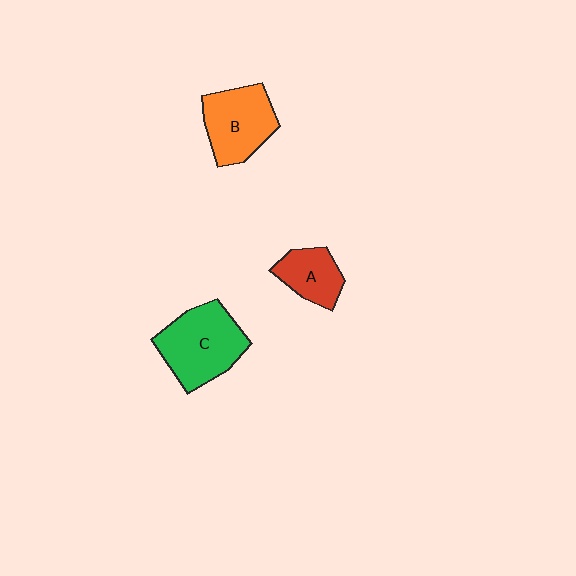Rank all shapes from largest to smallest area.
From largest to smallest: C (green), B (orange), A (red).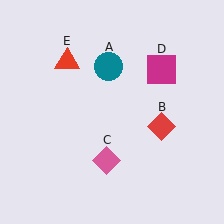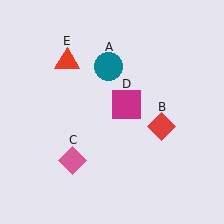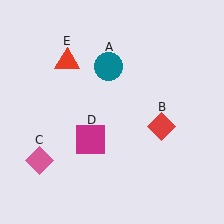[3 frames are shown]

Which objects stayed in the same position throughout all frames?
Teal circle (object A) and red diamond (object B) and red triangle (object E) remained stationary.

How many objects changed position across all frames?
2 objects changed position: pink diamond (object C), magenta square (object D).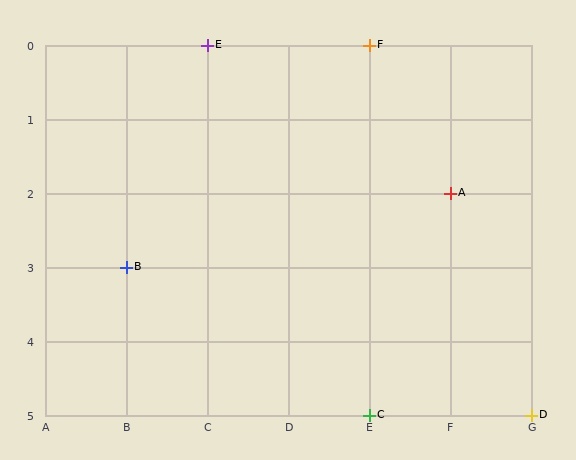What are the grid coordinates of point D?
Point D is at grid coordinates (G, 5).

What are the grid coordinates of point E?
Point E is at grid coordinates (C, 0).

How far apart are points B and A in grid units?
Points B and A are 4 columns and 1 row apart (about 4.1 grid units diagonally).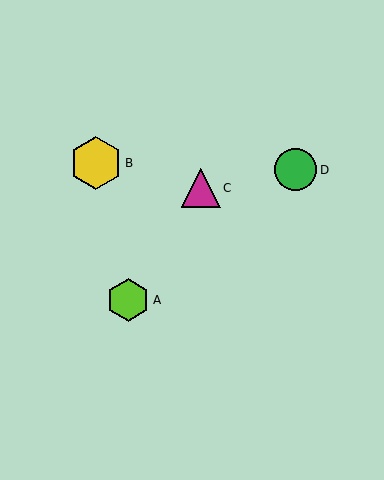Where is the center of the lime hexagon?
The center of the lime hexagon is at (128, 300).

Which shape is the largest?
The yellow hexagon (labeled B) is the largest.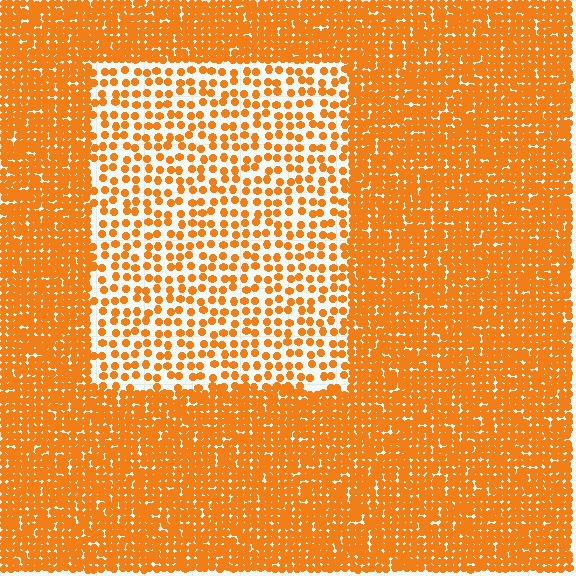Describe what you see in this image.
The image contains small orange elements arranged at two different densities. A rectangle-shaped region is visible where the elements are less densely packed than the surrounding area.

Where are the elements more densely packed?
The elements are more densely packed outside the rectangle boundary.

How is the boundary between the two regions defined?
The boundary is defined by a change in element density (approximately 2.4x ratio). All elements are the same color, size, and shape.